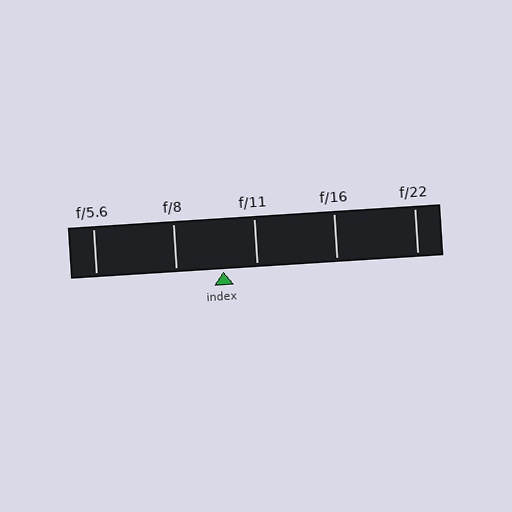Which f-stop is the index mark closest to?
The index mark is closest to f/11.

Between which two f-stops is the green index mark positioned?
The index mark is between f/8 and f/11.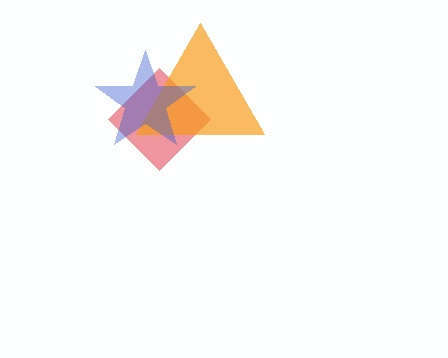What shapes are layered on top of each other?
The layered shapes are: a red diamond, an orange triangle, a blue star.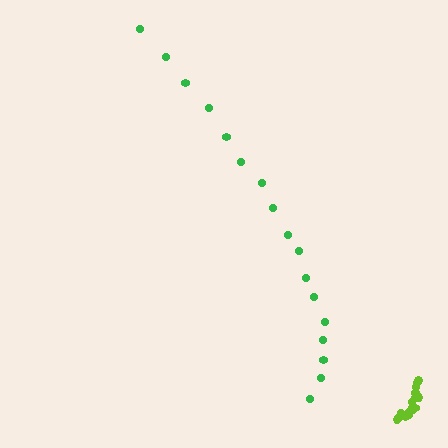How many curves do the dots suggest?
There are 2 distinct paths.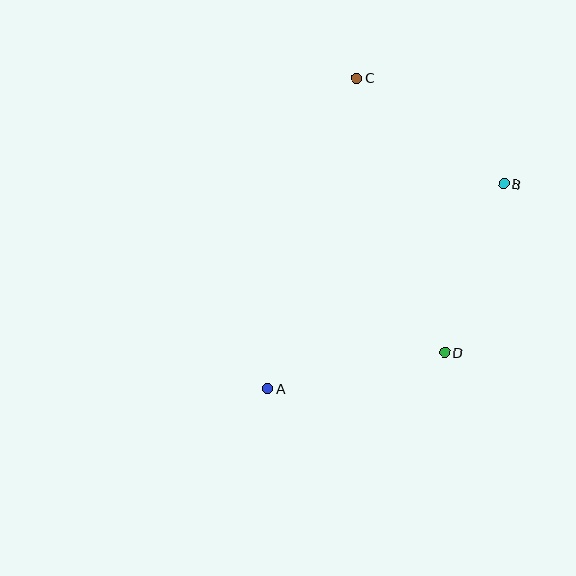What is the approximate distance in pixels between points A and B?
The distance between A and B is approximately 313 pixels.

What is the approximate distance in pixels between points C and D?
The distance between C and D is approximately 289 pixels.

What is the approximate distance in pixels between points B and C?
The distance between B and C is approximately 181 pixels.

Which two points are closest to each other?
Points B and D are closest to each other.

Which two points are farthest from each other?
Points A and C are farthest from each other.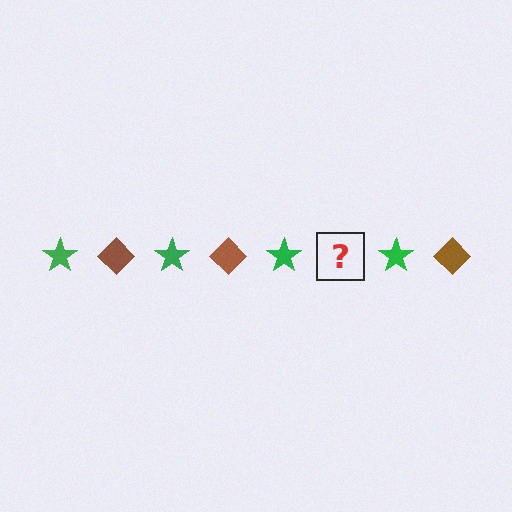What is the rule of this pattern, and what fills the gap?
The rule is that the pattern alternates between green star and brown diamond. The gap should be filled with a brown diamond.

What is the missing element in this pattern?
The missing element is a brown diamond.